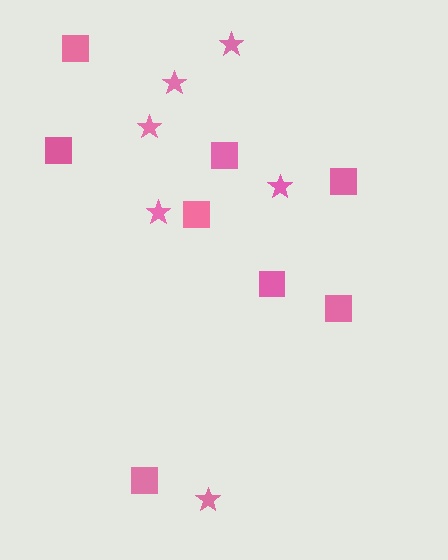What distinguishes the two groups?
There are 2 groups: one group of squares (8) and one group of stars (6).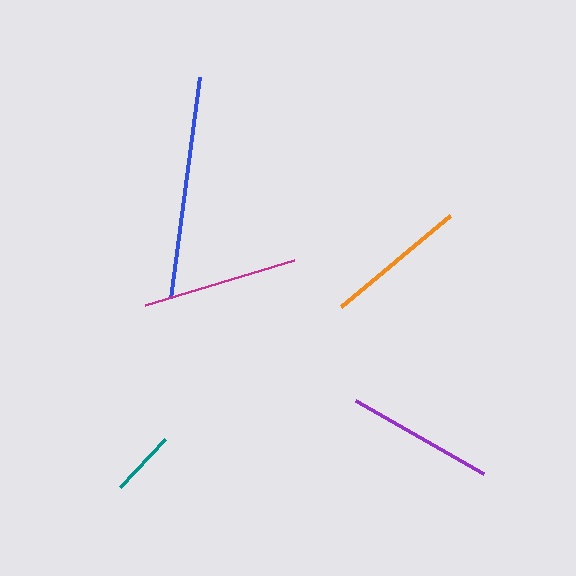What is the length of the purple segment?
The purple segment is approximately 147 pixels long.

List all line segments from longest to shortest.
From longest to shortest: blue, magenta, purple, orange, teal.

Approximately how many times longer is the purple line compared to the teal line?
The purple line is approximately 2.2 times the length of the teal line.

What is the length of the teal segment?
The teal segment is approximately 66 pixels long.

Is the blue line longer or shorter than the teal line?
The blue line is longer than the teal line.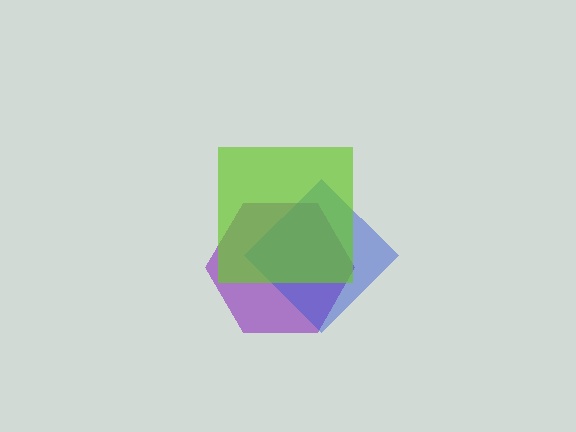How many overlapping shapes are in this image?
There are 3 overlapping shapes in the image.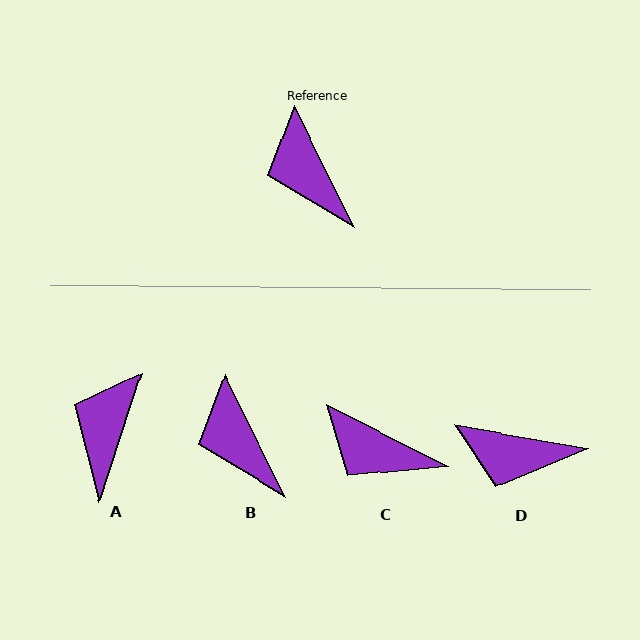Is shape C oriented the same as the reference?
No, it is off by about 37 degrees.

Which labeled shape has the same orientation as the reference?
B.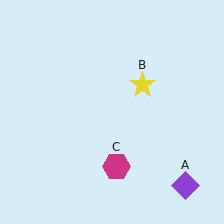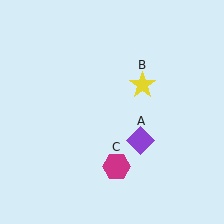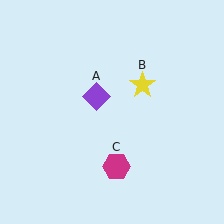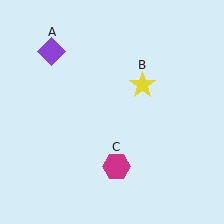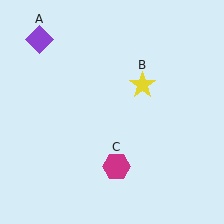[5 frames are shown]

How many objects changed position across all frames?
1 object changed position: purple diamond (object A).